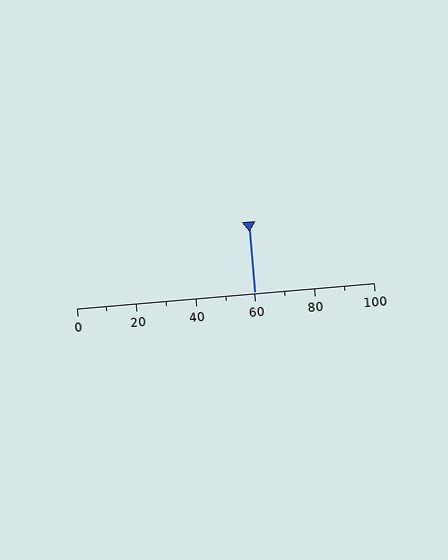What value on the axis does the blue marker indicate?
The marker indicates approximately 60.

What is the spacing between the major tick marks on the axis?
The major ticks are spaced 20 apart.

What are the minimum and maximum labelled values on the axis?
The axis runs from 0 to 100.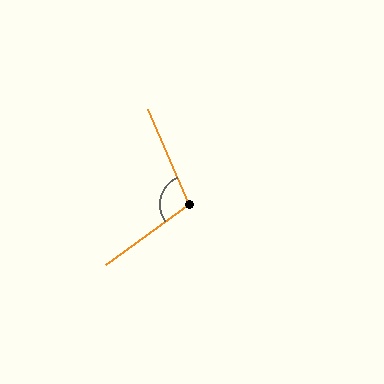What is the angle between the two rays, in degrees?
Approximately 102 degrees.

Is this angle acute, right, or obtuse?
It is obtuse.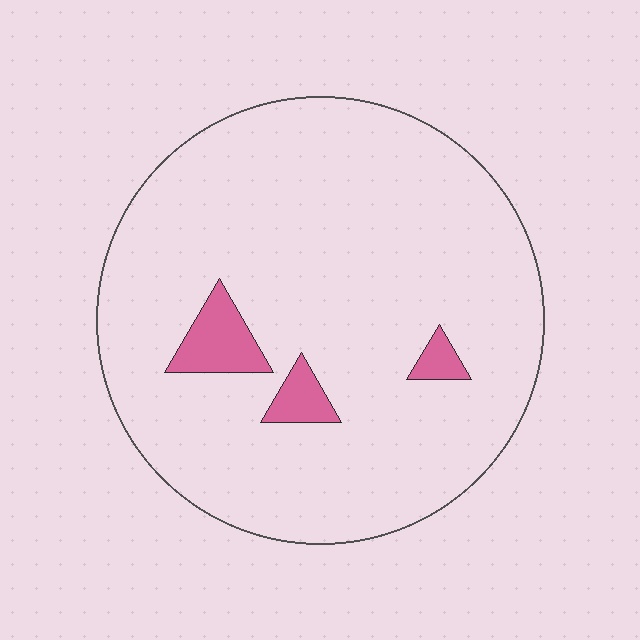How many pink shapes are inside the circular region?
3.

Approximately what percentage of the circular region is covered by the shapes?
Approximately 5%.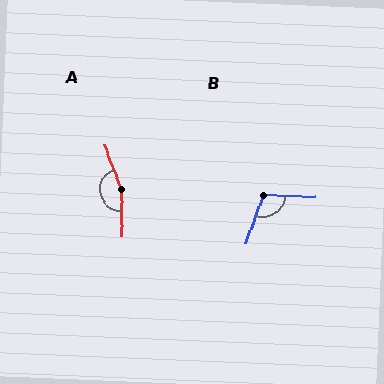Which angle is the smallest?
B, at approximately 109 degrees.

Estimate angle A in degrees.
Approximately 159 degrees.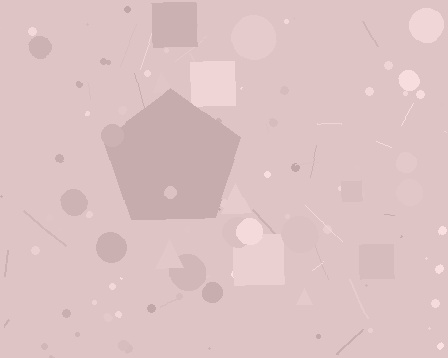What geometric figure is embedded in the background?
A pentagon is embedded in the background.